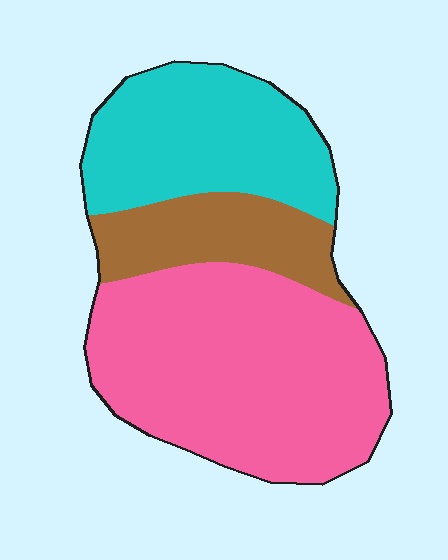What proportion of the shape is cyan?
Cyan takes up about one third (1/3) of the shape.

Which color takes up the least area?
Brown, at roughly 15%.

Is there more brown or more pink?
Pink.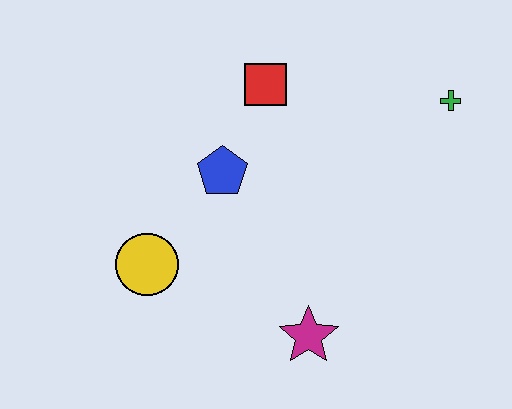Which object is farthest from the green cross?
The yellow circle is farthest from the green cross.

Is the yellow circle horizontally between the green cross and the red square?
No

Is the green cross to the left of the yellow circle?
No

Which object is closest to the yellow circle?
The blue pentagon is closest to the yellow circle.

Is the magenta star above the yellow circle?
No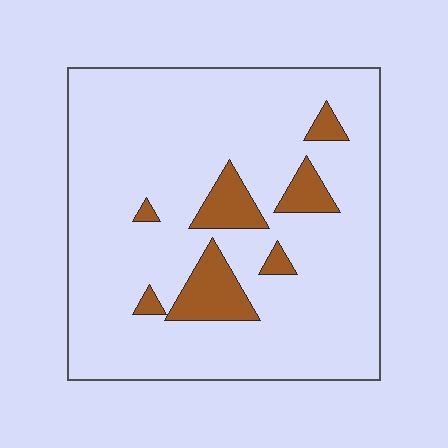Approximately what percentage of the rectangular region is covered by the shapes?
Approximately 10%.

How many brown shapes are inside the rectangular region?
7.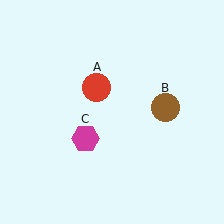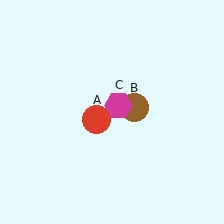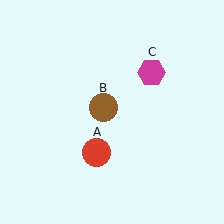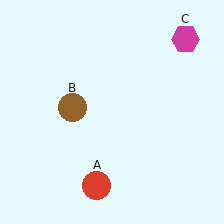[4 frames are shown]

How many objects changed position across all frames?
3 objects changed position: red circle (object A), brown circle (object B), magenta hexagon (object C).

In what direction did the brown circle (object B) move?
The brown circle (object B) moved left.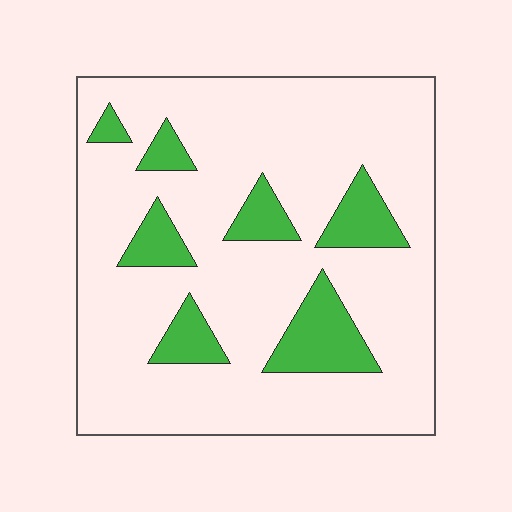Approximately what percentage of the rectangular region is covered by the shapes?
Approximately 15%.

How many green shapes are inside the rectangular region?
7.